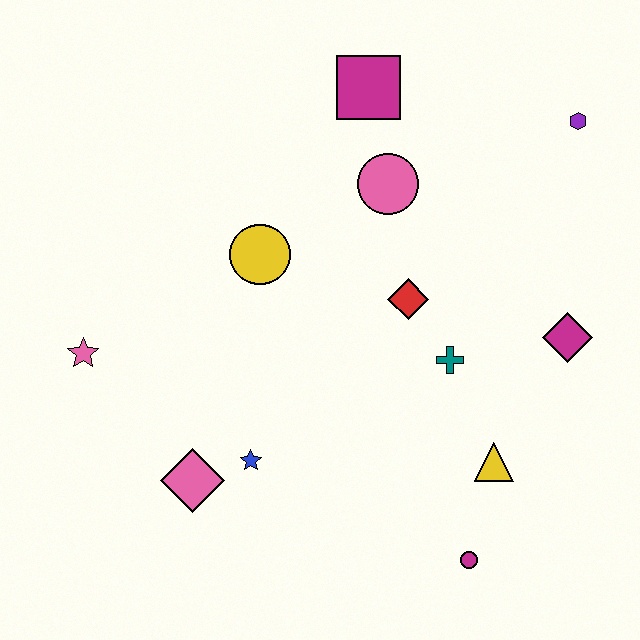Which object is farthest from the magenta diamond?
The pink star is farthest from the magenta diamond.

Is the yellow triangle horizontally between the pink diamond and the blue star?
No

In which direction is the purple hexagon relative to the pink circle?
The purple hexagon is to the right of the pink circle.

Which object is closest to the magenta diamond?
The teal cross is closest to the magenta diamond.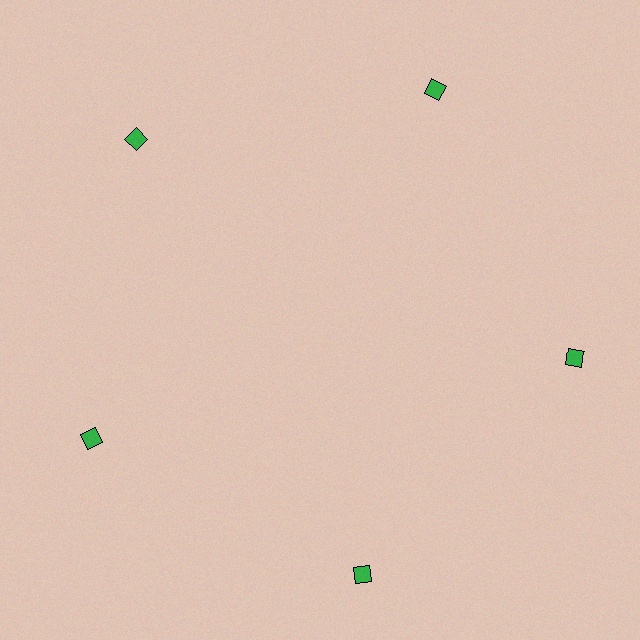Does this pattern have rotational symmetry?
Yes, this pattern has 5-fold rotational symmetry. It looks the same after rotating 72 degrees around the center.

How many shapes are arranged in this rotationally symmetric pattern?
There are 5 shapes, arranged in 5 groups of 1.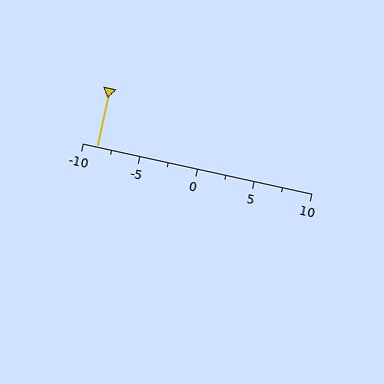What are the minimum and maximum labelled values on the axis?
The axis runs from -10 to 10.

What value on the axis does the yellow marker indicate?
The marker indicates approximately -8.8.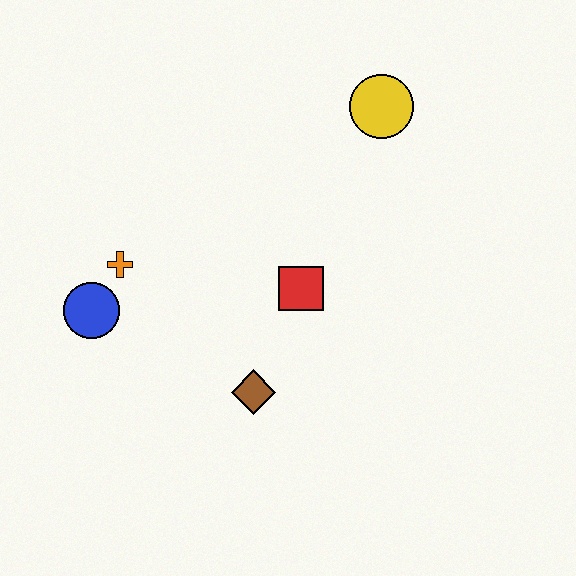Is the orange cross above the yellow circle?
No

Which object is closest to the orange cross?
The blue circle is closest to the orange cross.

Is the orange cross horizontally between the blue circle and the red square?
Yes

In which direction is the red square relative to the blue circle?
The red square is to the right of the blue circle.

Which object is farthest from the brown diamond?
The yellow circle is farthest from the brown diamond.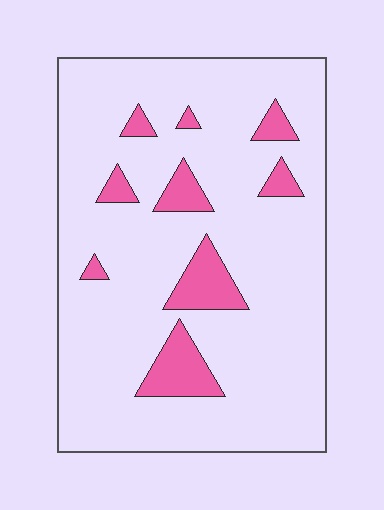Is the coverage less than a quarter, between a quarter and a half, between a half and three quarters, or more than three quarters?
Less than a quarter.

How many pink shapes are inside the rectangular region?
9.